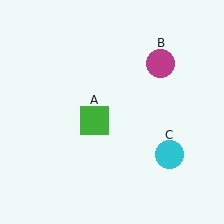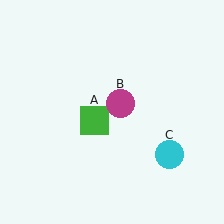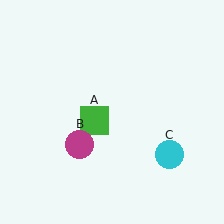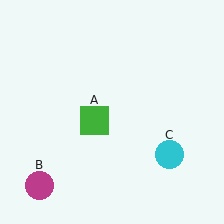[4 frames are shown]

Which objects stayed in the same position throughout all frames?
Green square (object A) and cyan circle (object C) remained stationary.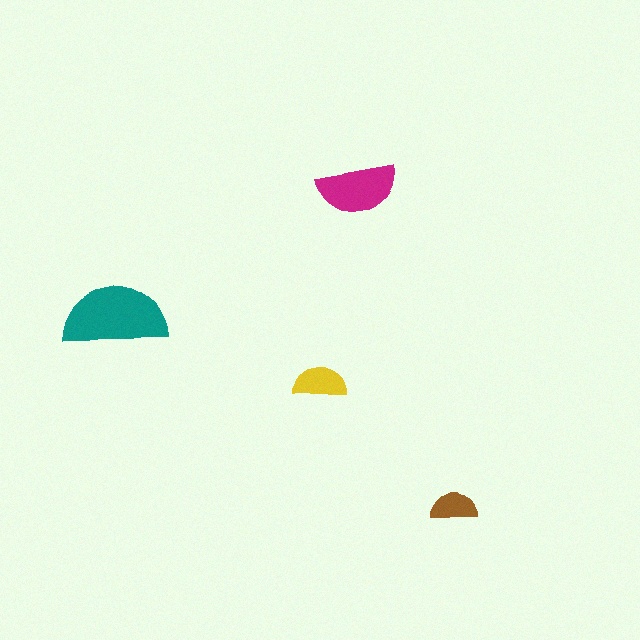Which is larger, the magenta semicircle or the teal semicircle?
The teal one.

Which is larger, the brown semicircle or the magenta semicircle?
The magenta one.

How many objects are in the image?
There are 4 objects in the image.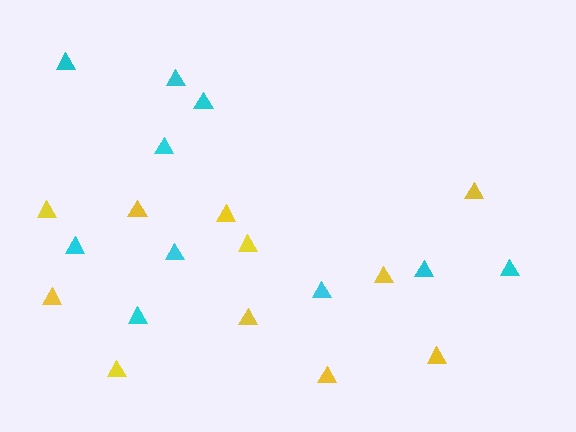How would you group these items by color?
There are 2 groups: one group of yellow triangles (11) and one group of cyan triangles (10).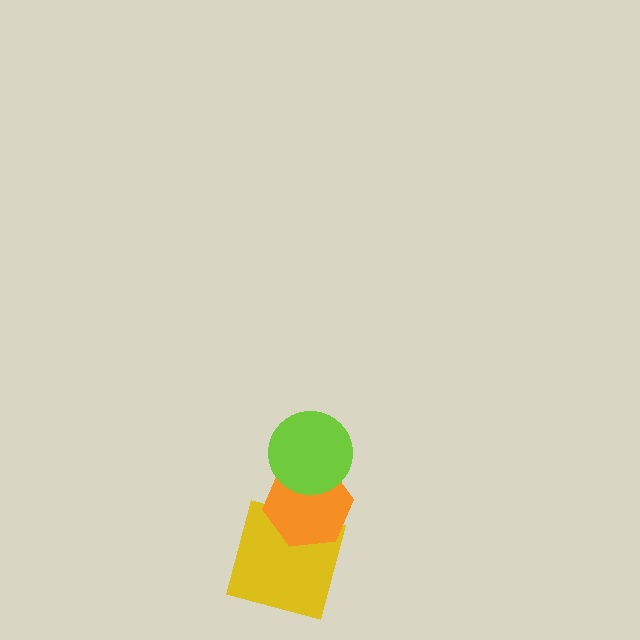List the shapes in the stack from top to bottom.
From top to bottom: the lime circle, the orange hexagon, the yellow square.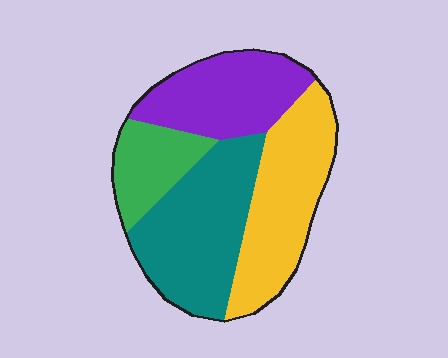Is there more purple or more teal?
Teal.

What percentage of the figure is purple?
Purple covers 24% of the figure.